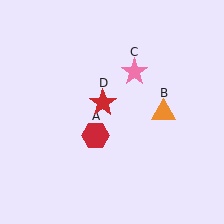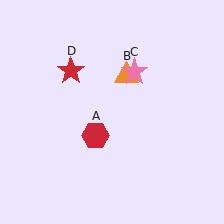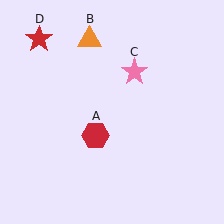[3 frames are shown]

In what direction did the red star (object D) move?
The red star (object D) moved up and to the left.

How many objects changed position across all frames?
2 objects changed position: orange triangle (object B), red star (object D).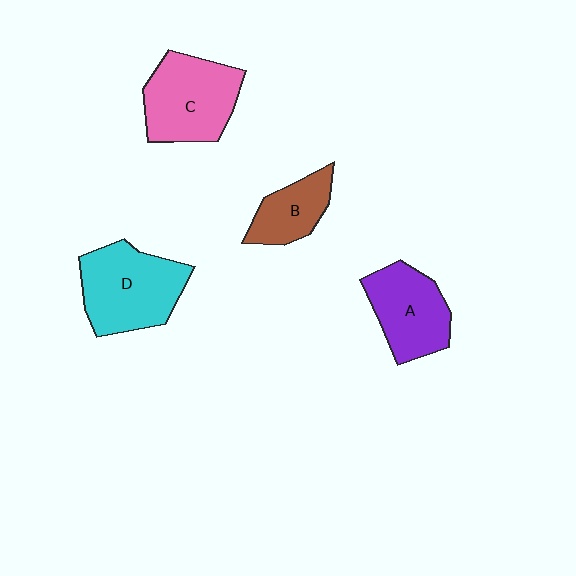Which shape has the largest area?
Shape D (cyan).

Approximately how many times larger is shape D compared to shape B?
Approximately 1.8 times.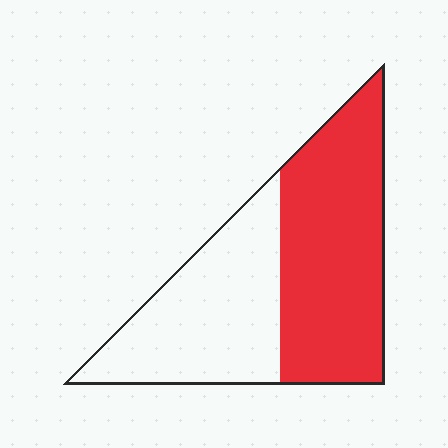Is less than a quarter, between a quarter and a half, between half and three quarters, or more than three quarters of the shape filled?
Between half and three quarters.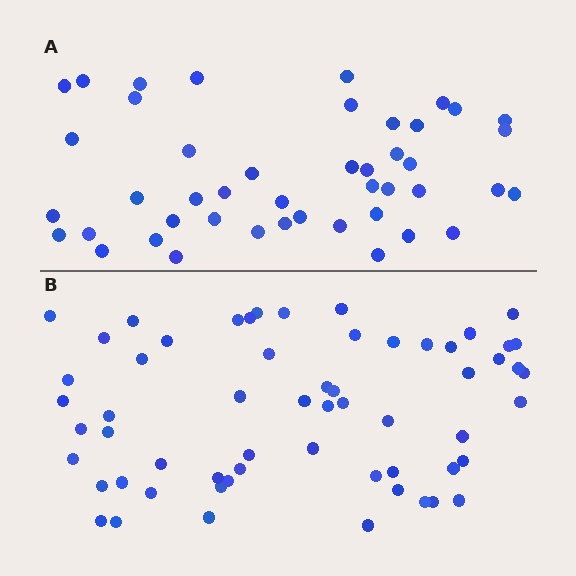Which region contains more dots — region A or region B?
Region B (the bottom region) has more dots.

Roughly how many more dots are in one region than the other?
Region B has approximately 15 more dots than region A.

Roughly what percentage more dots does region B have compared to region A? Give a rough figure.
About 35% more.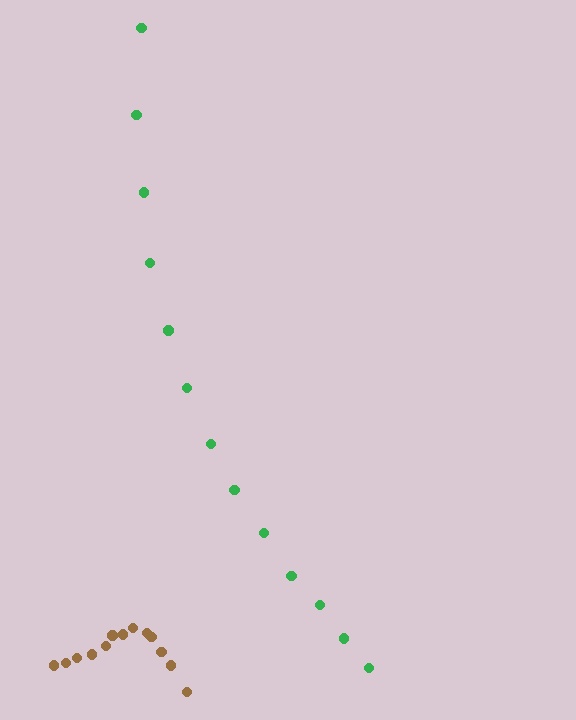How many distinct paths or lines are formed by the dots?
There are 2 distinct paths.